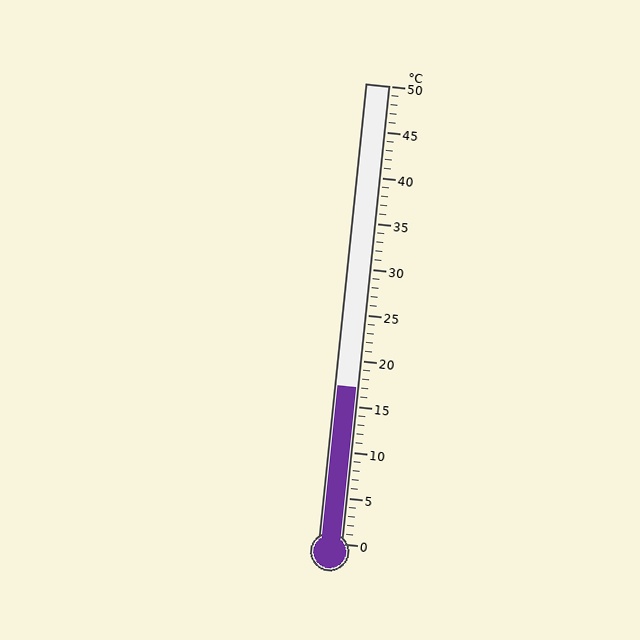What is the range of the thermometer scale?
The thermometer scale ranges from 0°C to 50°C.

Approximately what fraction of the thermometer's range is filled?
The thermometer is filled to approximately 35% of its range.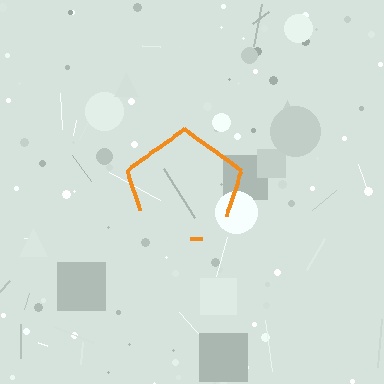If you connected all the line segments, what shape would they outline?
They would outline a pentagon.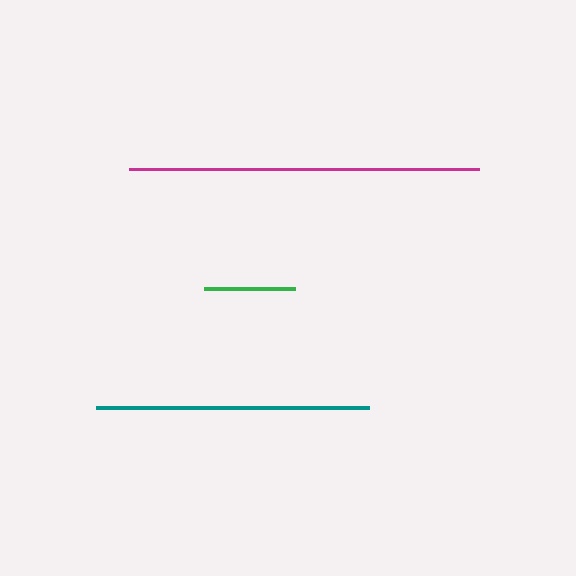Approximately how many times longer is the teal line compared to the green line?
The teal line is approximately 3.0 times the length of the green line.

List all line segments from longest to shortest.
From longest to shortest: magenta, teal, green.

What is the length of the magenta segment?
The magenta segment is approximately 350 pixels long.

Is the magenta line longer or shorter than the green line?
The magenta line is longer than the green line.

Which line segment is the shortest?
The green line is the shortest at approximately 91 pixels.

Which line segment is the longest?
The magenta line is the longest at approximately 350 pixels.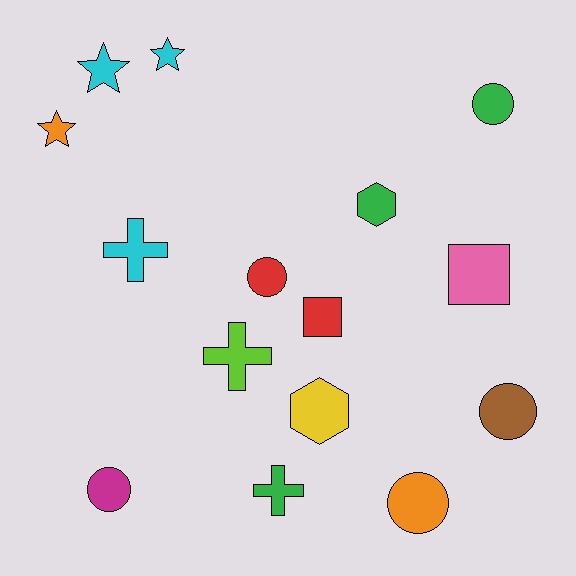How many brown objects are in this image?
There is 1 brown object.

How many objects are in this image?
There are 15 objects.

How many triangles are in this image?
There are no triangles.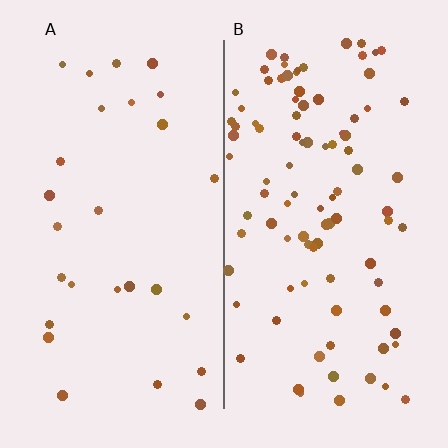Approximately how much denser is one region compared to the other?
Approximately 3.5× — region B over region A.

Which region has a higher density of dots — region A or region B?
B (the right).